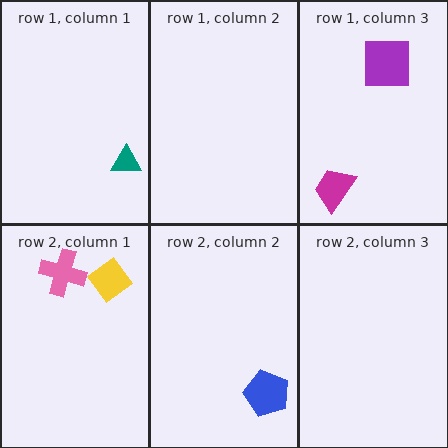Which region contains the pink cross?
The row 2, column 1 region.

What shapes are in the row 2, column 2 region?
The blue pentagon.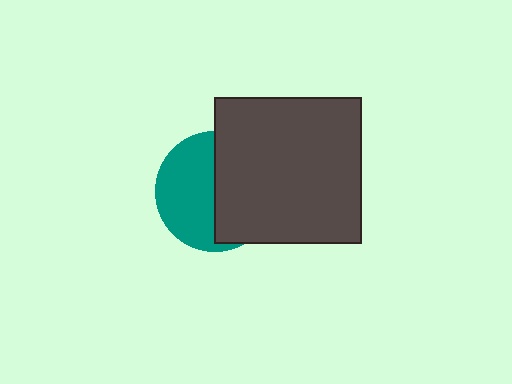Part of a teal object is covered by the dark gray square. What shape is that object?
It is a circle.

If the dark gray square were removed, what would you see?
You would see the complete teal circle.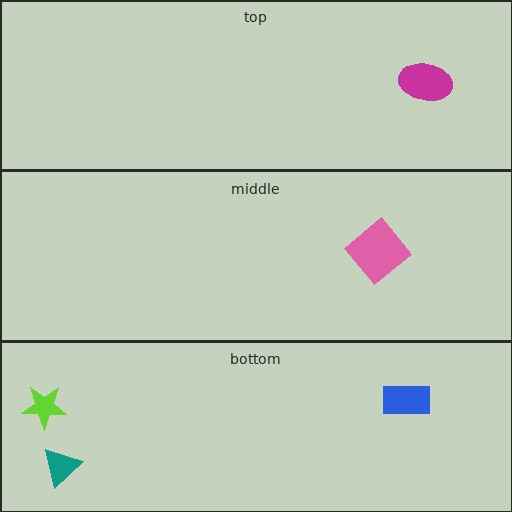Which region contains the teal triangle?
The bottom region.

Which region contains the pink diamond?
The middle region.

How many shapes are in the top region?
1.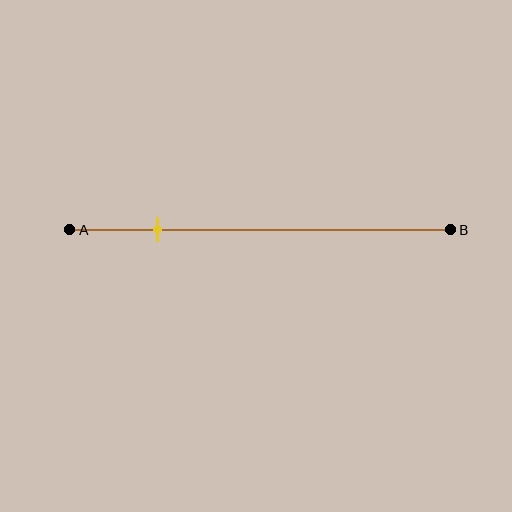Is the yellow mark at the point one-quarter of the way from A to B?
Yes, the mark is approximately at the one-quarter point.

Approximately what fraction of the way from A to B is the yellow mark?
The yellow mark is approximately 25% of the way from A to B.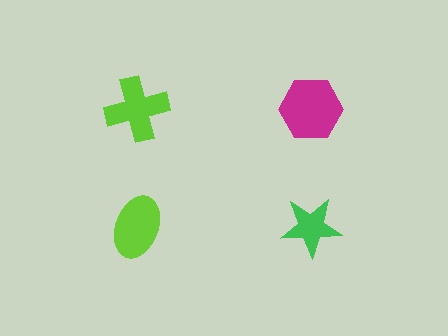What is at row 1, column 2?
A magenta hexagon.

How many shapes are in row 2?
2 shapes.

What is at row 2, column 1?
A lime ellipse.